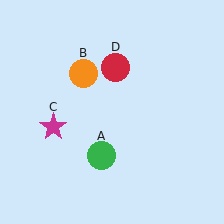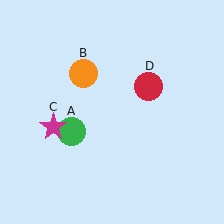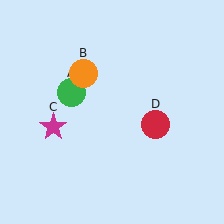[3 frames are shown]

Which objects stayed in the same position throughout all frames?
Orange circle (object B) and magenta star (object C) remained stationary.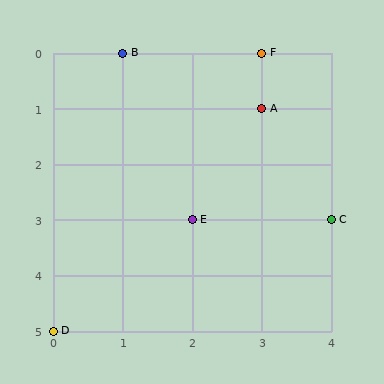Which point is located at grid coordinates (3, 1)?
Point A is at (3, 1).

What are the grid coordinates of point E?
Point E is at grid coordinates (2, 3).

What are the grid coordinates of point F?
Point F is at grid coordinates (3, 0).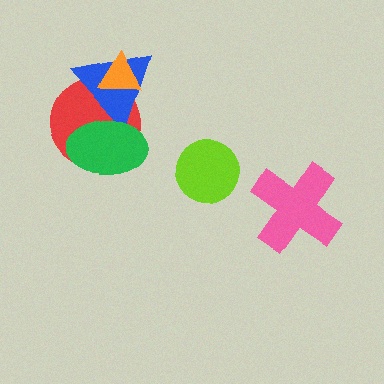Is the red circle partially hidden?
Yes, it is partially covered by another shape.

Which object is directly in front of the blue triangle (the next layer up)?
The orange triangle is directly in front of the blue triangle.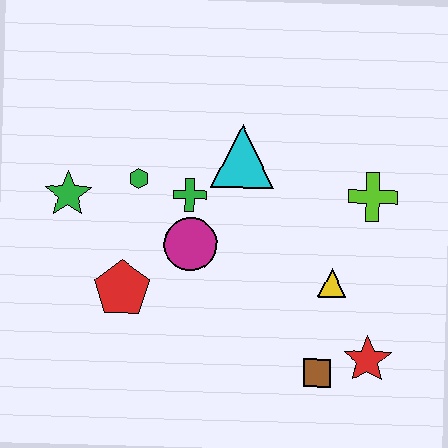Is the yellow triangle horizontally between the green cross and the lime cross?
Yes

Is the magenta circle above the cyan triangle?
No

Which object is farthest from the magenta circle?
The red star is farthest from the magenta circle.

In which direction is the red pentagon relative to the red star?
The red pentagon is to the left of the red star.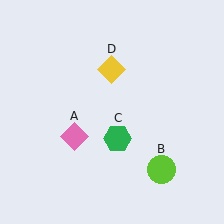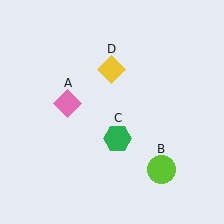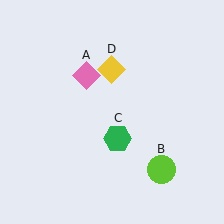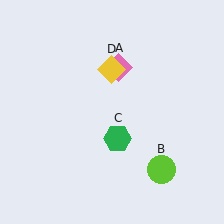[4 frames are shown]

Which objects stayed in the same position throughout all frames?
Lime circle (object B) and green hexagon (object C) and yellow diamond (object D) remained stationary.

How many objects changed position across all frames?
1 object changed position: pink diamond (object A).